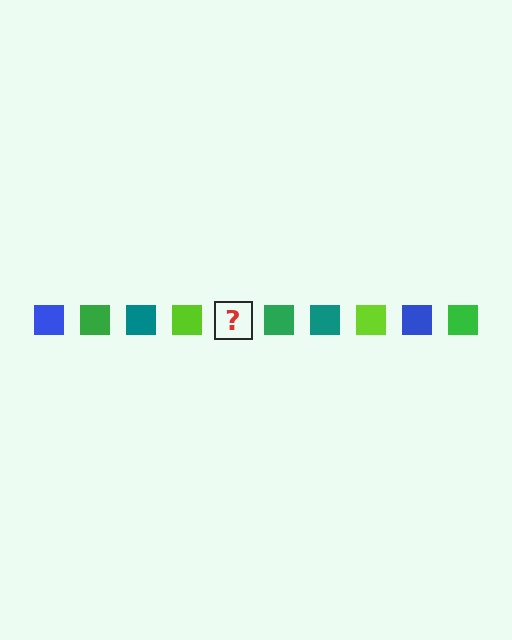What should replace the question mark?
The question mark should be replaced with a blue square.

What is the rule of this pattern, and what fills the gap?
The rule is that the pattern cycles through blue, green, teal, lime squares. The gap should be filled with a blue square.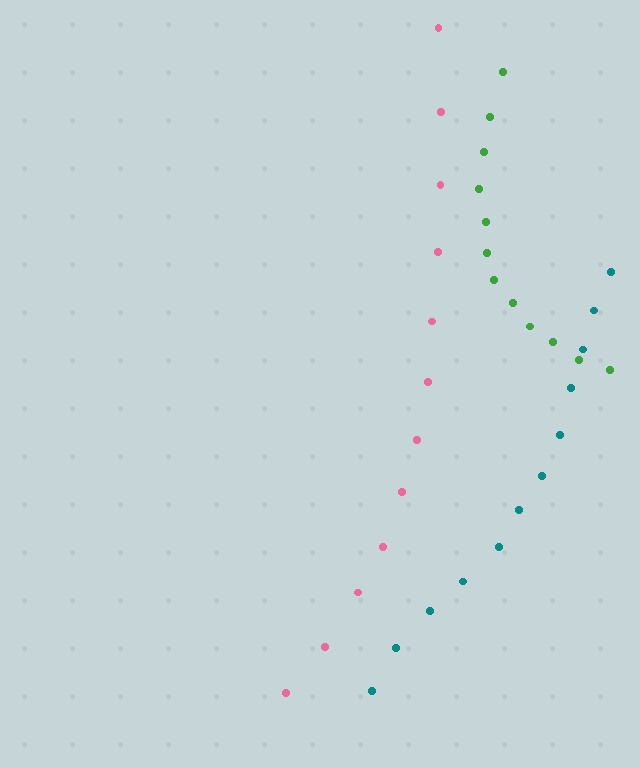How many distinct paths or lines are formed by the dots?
There are 3 distinct paths.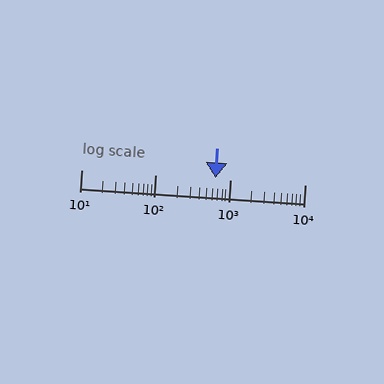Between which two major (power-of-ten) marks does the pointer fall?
The pointer is between 100 and 1000.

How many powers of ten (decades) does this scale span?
The scale spans 3 decades, from 10 to 10000.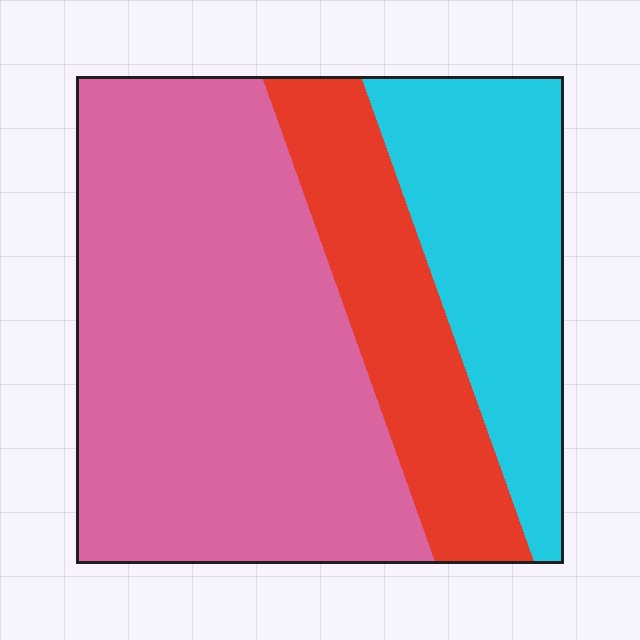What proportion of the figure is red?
Red covers around 20% of the figure.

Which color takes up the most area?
Pink, at roughly 55%.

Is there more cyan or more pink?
Pink.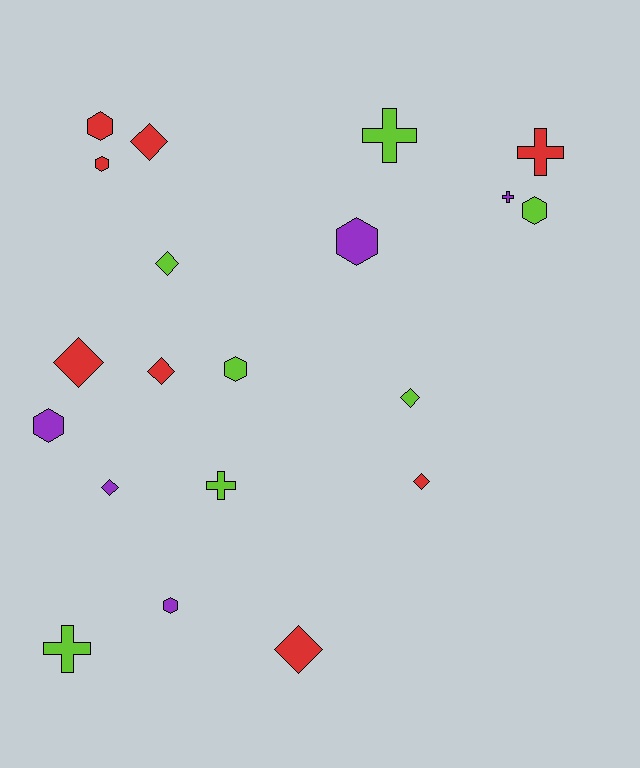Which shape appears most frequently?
Diamond, with 8 objects.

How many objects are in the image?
There are 20 objects.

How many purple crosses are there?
There is 1 purple cross.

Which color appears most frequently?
Red, with 8 objects.